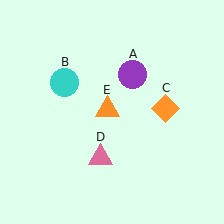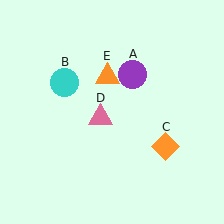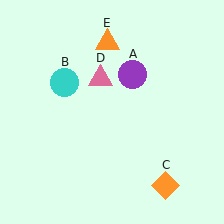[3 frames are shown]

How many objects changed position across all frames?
3 objects changed position: orange diamond (object C), pink triangle (object D), orange triangle (object E).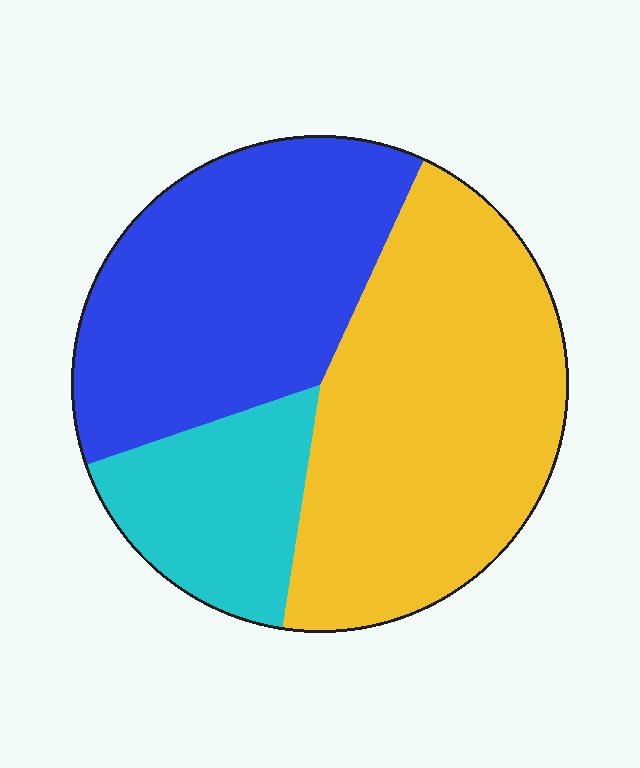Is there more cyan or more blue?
Blue.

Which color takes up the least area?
Cyan, at roughly 15%.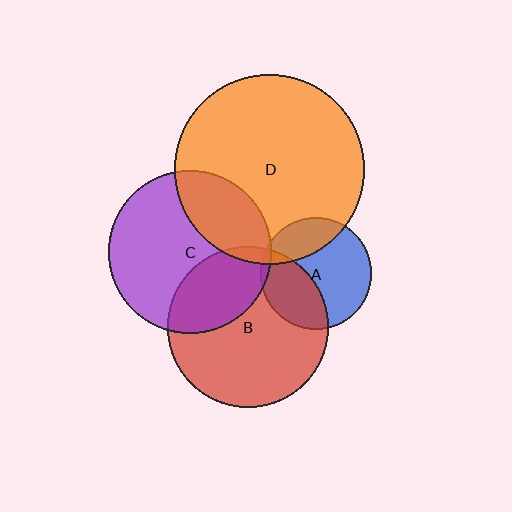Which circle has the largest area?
Circle D (orange).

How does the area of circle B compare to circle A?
Approximately 2.1 times.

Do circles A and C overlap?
Yes.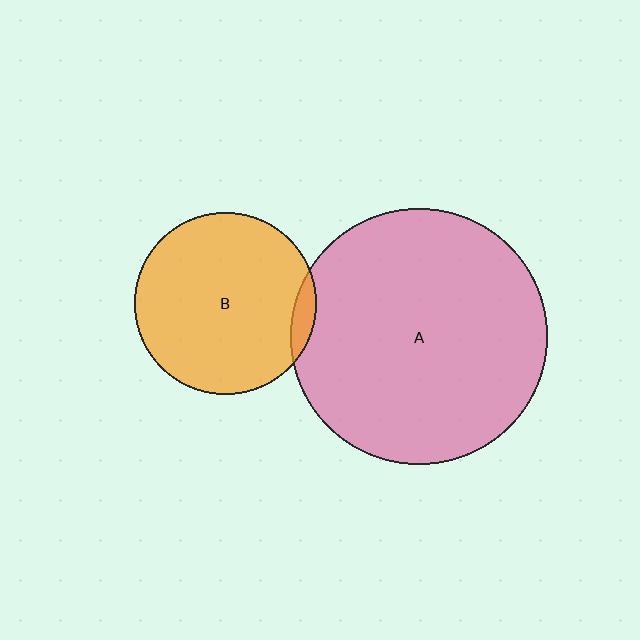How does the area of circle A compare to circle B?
Approximately 2.0 times.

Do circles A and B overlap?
Yes.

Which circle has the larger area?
Circle A (pink).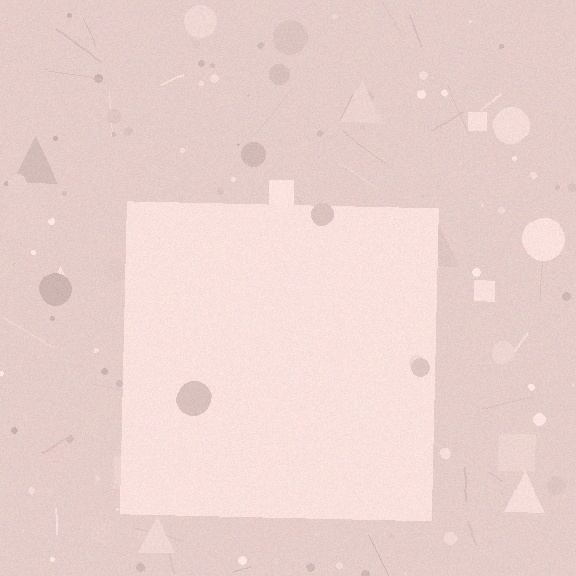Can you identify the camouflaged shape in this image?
The camouflaged shape is a square.